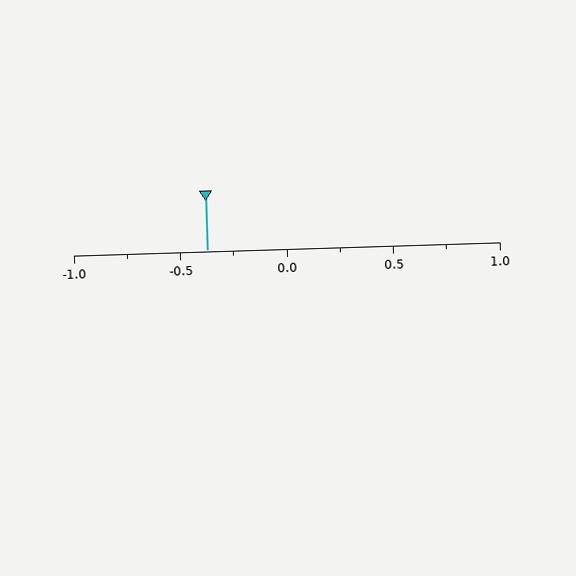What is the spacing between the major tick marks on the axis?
The major ticks are spaced 0.5 apart.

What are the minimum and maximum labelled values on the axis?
The axis runs from -1.0 to 1.0.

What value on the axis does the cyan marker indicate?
The marker indicates approximately -0.38.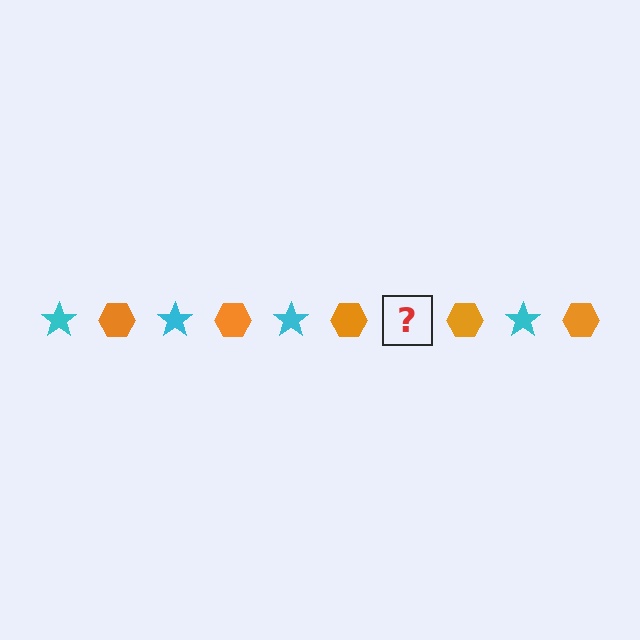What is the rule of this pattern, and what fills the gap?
The rule is that the pattern alternates between cyan star and orange hexagon. The gap should be filled with a cyan star.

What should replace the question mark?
The question mark should be replaced with a cyan star.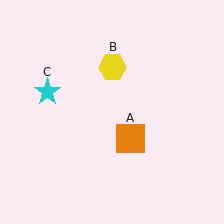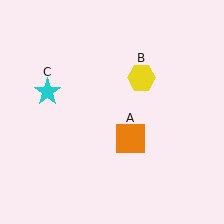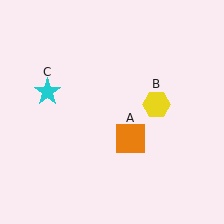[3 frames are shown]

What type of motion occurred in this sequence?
The yellow hexagon (object B) rotated clockwise around the center of the scene.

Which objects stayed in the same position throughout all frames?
Orange square (object A) and cyan star (object C) remained stationary.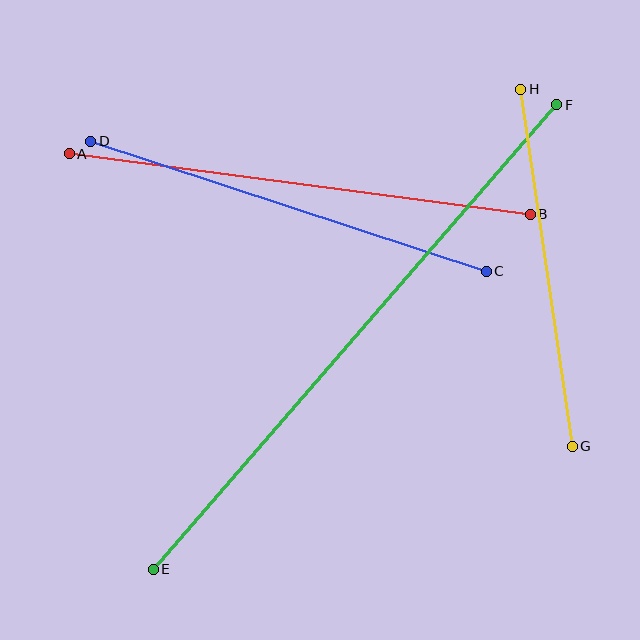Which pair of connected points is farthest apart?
Points E and F are farthest apart.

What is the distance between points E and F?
The distance is approximately 615 pixels.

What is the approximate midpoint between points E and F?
The midpoint is at approximately (355, 337) pixels.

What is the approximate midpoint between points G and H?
The midpoint is at approximately (547, 268) pixels.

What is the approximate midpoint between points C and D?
The midpoint is at approximately (288, 206) pixels.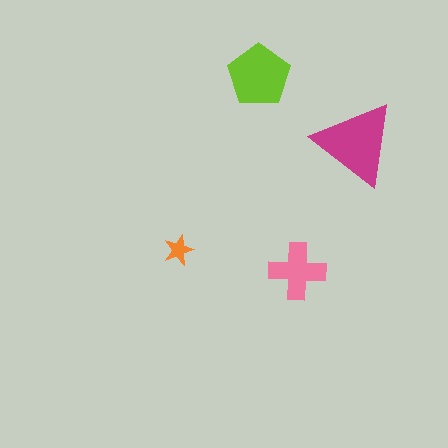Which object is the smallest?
The orange star.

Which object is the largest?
The magenta triangle.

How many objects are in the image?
There are 4 objects in the image.